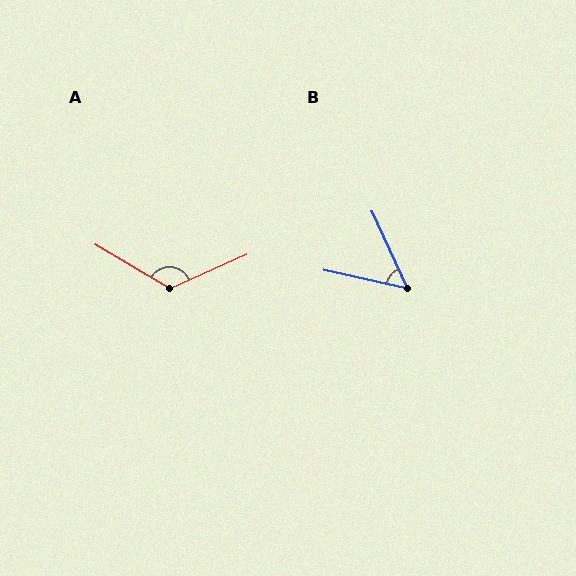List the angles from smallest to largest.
B (53°), A (125°).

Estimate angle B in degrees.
Approximately 53 degrees.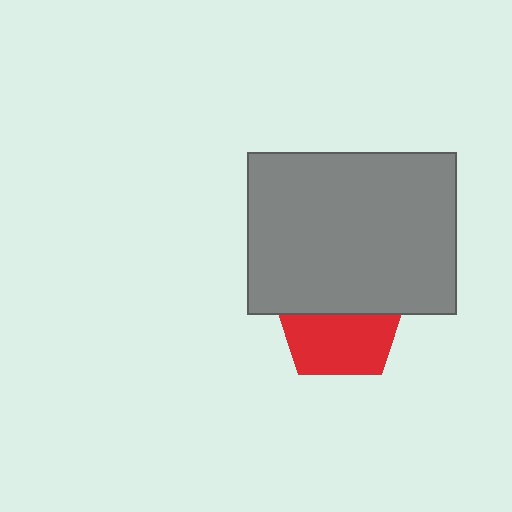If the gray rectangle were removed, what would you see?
You would see the complete red pentagon.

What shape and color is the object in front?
The object in front is a gray rectangle.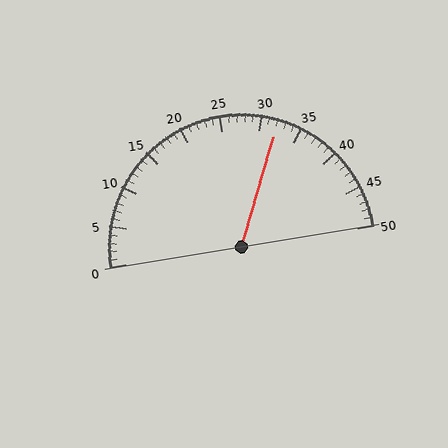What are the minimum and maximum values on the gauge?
The gauge ranges from 0 to 50.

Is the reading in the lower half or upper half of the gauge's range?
The reading is in the upper half of the range (0 to 50).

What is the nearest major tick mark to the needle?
The nearest major tick mark is 30.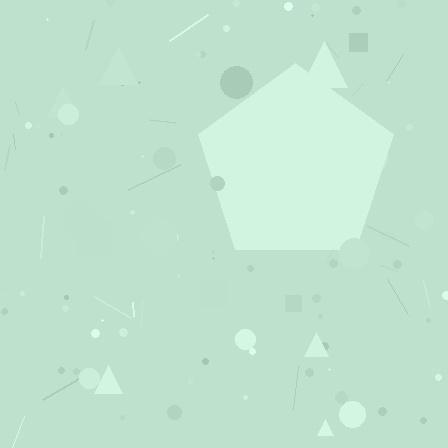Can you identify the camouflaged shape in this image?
The camouflaged shape is a pentagon.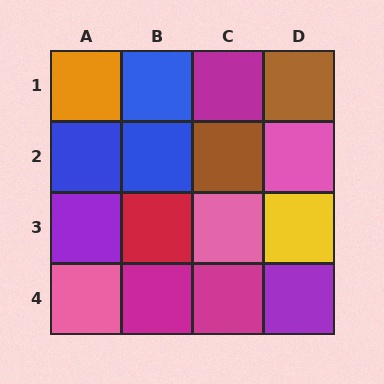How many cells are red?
1 cell is red.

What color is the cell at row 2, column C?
Brown.